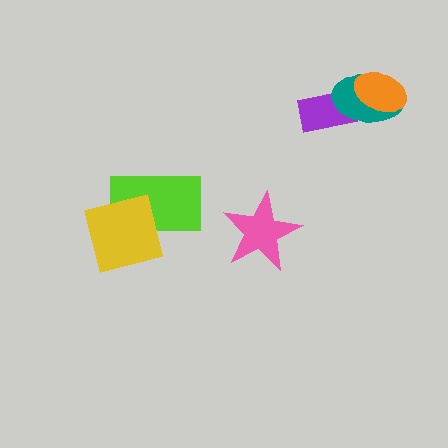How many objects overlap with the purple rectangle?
1 object overlaps with the purple rectangle.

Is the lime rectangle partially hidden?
Yes, it is partially covered by another shape.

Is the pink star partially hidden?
No, no other shape covers it.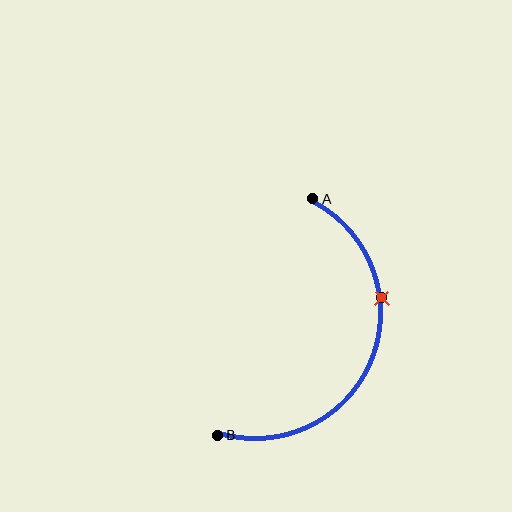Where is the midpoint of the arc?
The arc midpoint is the point on the curve farthest from the straight line joining A and B. It sits to the right of that line.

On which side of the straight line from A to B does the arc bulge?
The arc bulges to the right of the straight line connecting A and B.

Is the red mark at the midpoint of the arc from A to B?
No. The red mark lies on the arc but is closer to endpoint A. The arc midpoint would be at the point on the curve equidistant along the arc from both A and B.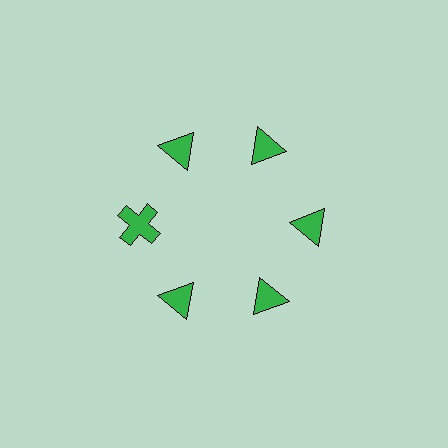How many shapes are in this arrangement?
There are 6 shapes arranged in a ring pattern.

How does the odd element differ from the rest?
It has a different shape: cross instead of triangle.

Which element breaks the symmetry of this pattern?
The green cross at roughly the 9 o'clock position breaks the symmetry. All other shapes are green triangles.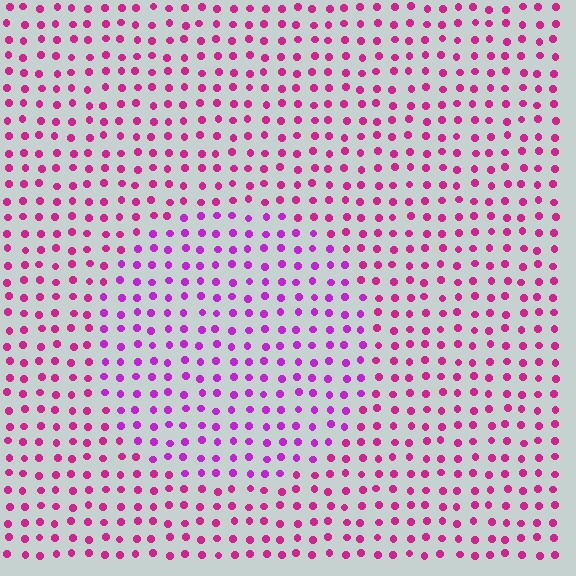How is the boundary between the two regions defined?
The boundary is defined purely by a slight shift in hue (about 30 degrees). Spacing, size, and orientation are identical on both sides.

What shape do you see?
I see a circle.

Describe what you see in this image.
The image is filled with small magenta elements in a uniform arrangement. A circle-shaped region is visible where the elements are tinted to a slightly different hue, forming a subtle color boundary.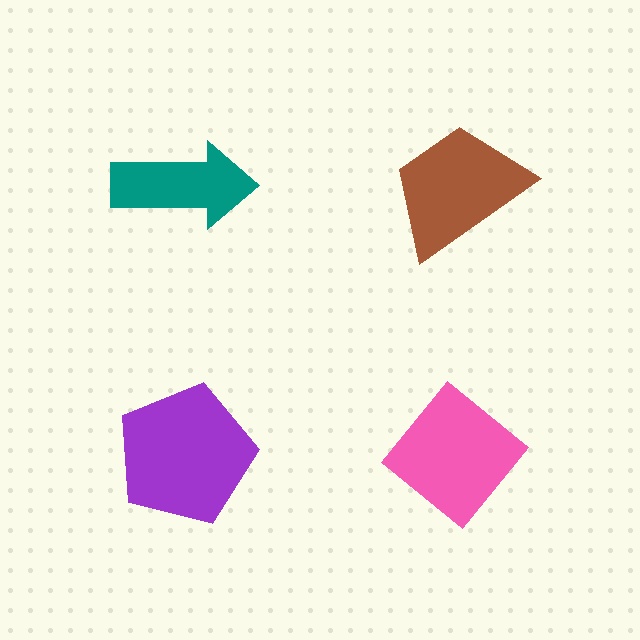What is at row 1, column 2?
A brown trapezoid.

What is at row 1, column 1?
A teal arrow.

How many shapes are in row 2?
2 shapes.